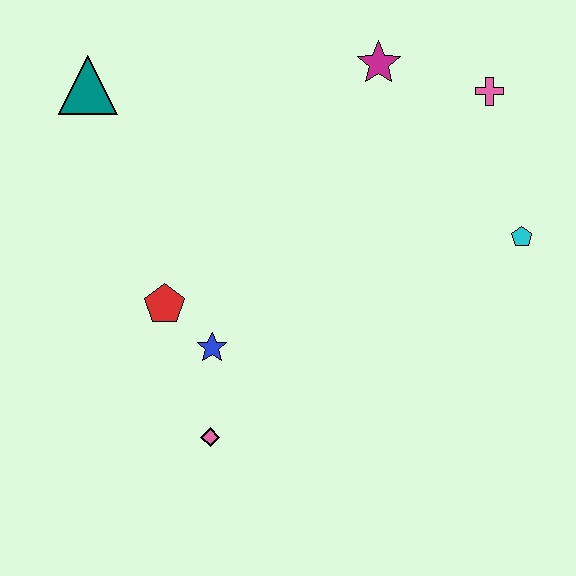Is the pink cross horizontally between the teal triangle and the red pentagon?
No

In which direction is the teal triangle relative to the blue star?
The teal triangle is above the blue star.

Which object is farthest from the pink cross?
The pink diamond is farthest from the pink cross.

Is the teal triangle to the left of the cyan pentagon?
Yes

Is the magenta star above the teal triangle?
Yes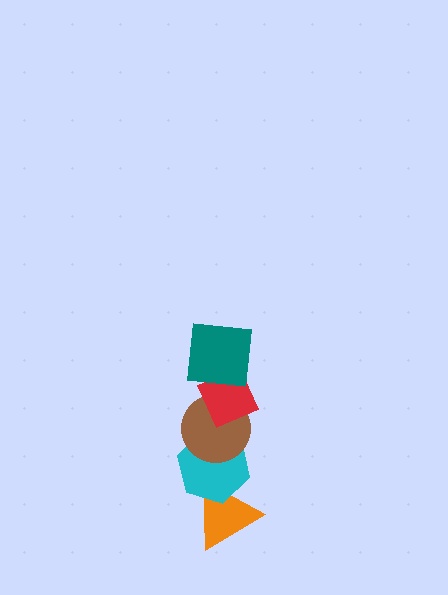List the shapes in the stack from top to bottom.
From top to bottom: the teal square, the red diamond, the brown circle, the cyan hexagon, the orange triangle.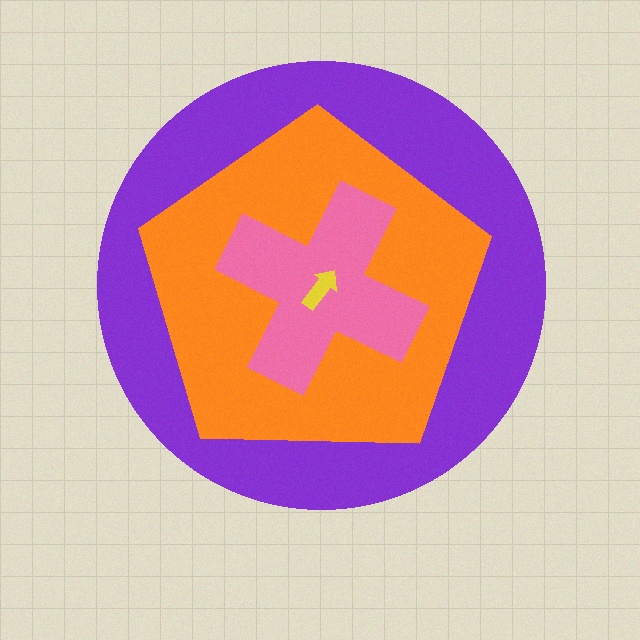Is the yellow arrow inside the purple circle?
Yes.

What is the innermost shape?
The yellow arrow.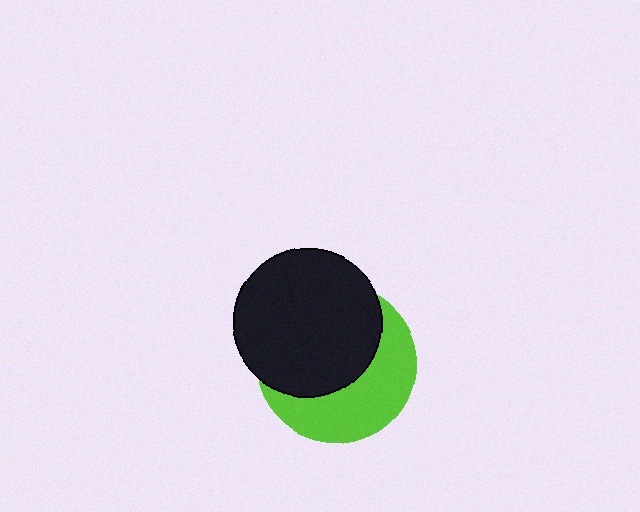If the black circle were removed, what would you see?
You would see the complete lime circle.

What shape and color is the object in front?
The object in front is a black circle.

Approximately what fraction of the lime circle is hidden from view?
Roughly 56% of the lime circle is hidden behind the black circle.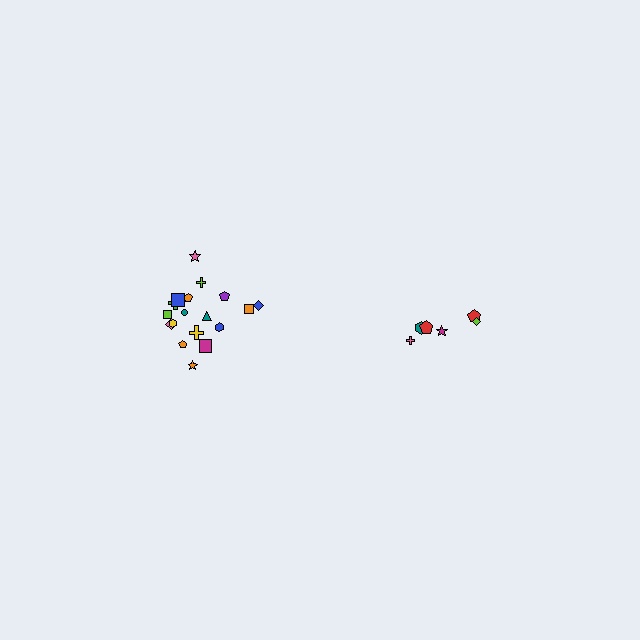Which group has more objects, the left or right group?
The left group.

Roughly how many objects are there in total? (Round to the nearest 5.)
Roughly 25 objects in total.